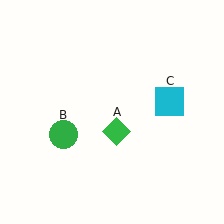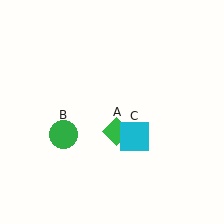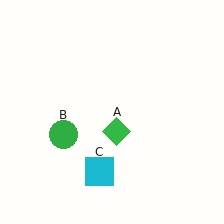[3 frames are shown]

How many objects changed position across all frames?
1 object changed position: cyan square (object C).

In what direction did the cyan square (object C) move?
The cyan square (object C) moved down and to the left.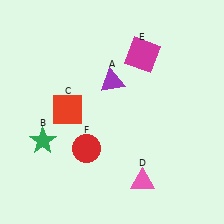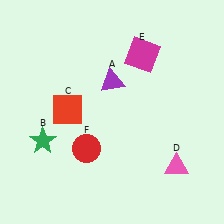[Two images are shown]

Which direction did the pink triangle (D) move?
The pink triangle (D) moved right.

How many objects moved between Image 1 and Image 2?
1 object moved between the two images.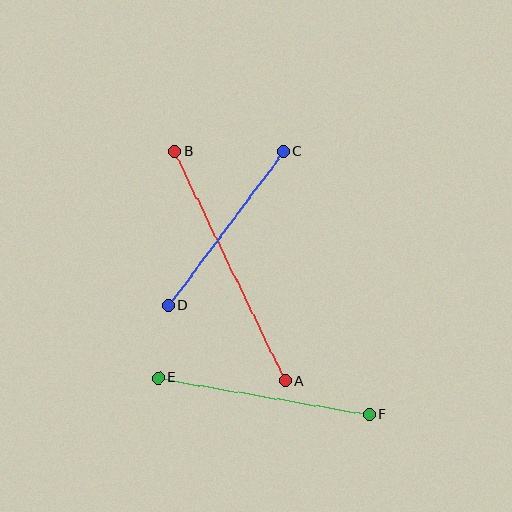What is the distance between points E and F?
The distance is approximately 214 pixels.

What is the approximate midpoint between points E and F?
The midpoint is at approximately (264, 396) pixels.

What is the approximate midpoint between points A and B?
The midpoint is at approximately (230, 266) pixels.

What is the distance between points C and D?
The distance is approximately 192 pixels.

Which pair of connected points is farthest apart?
Points A and B are farthest apart.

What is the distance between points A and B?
The distance is approximately 255 pixels.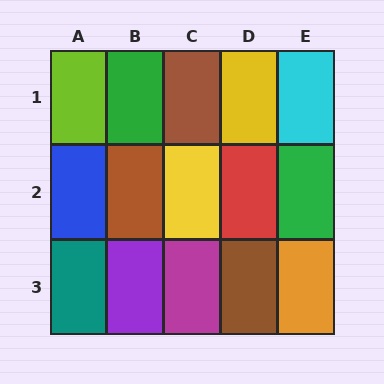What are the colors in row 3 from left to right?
Teal, purple, magenta, brown, orange.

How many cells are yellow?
2 cells are yellow.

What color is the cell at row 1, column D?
Yellow.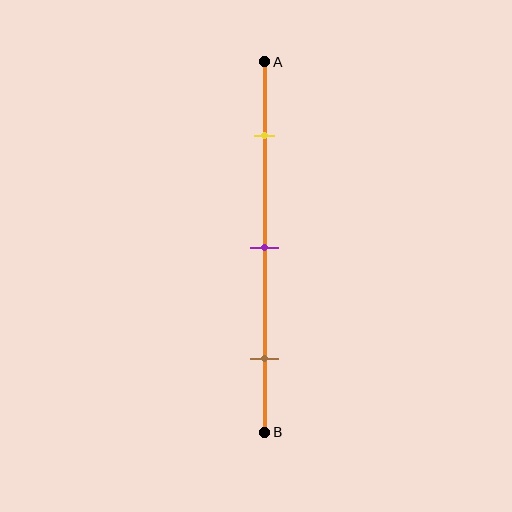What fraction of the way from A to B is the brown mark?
The brown mark is approximately 80% (0.8) of the way from A to B.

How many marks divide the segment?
There are 3 marks dividing the segment.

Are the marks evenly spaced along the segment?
Yes, the marks are approximately evenly spaced.